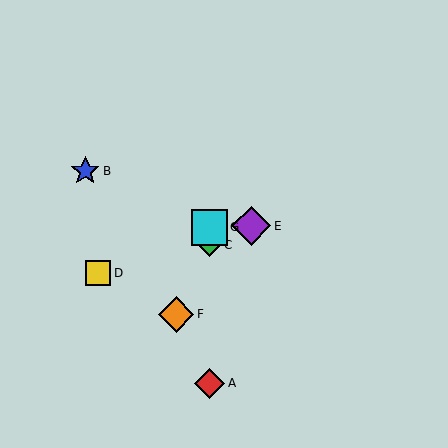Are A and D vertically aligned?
No, A is at x≈210 and D is at x≈98.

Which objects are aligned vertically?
Objects A, C, G are aligned vertically.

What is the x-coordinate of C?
Object C is at x≈210.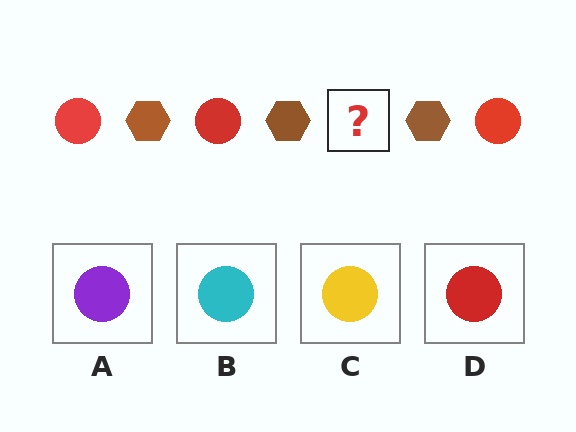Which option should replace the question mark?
Option D.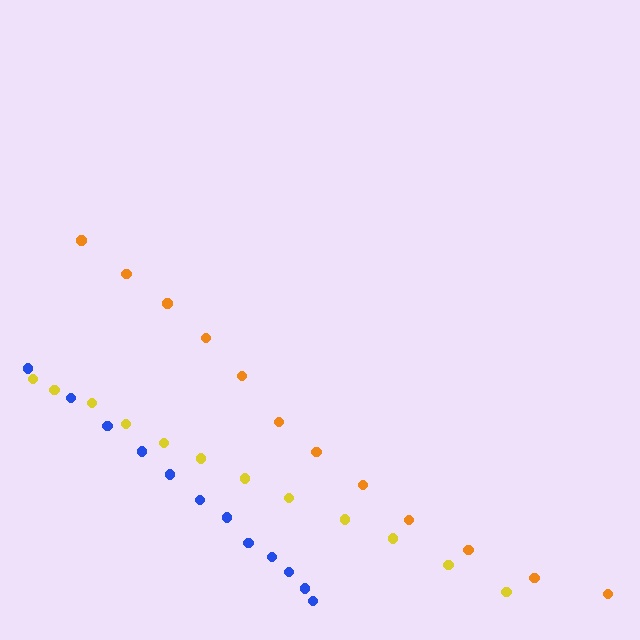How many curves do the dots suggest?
There are 3 distinct paths.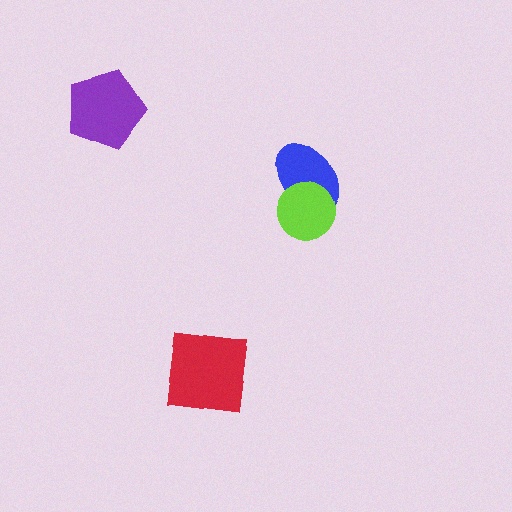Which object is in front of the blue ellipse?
The lime circle is in front of the blue ellipse.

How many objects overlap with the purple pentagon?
0 objects overlap with the purple pentagon.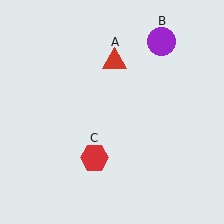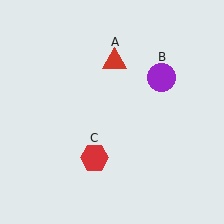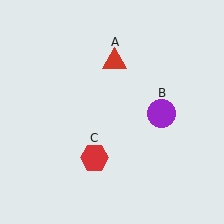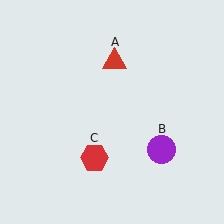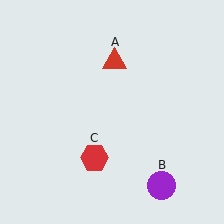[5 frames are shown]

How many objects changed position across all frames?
1 object changed position: purple circle (object B).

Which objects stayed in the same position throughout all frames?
Red triangle (object A) and red hexagon (object C) remained stationary.